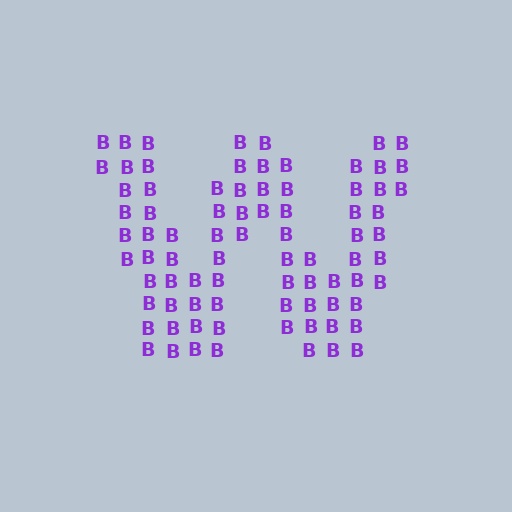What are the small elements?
The small elements are letter B's.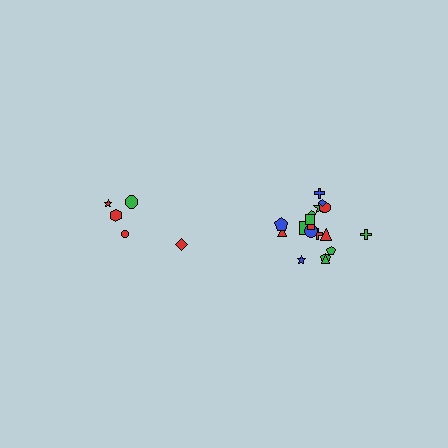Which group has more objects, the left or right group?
The right group.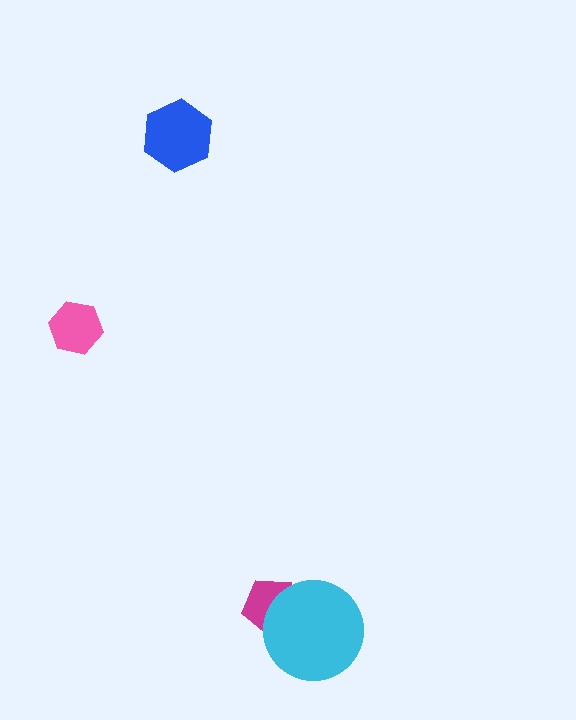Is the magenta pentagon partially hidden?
Yes, it is partially covered by another shape.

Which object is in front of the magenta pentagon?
The cyan circle is in front of the magenta pentagon.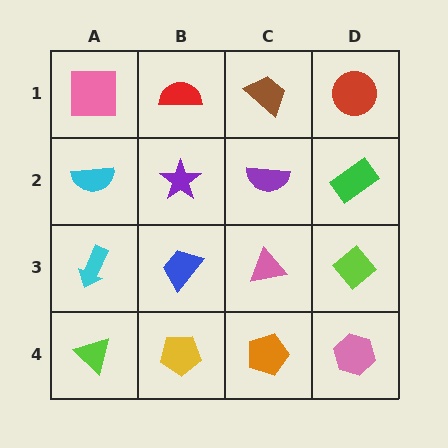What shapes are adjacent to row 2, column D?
A red circle (row 1, column D), a lime diamond (row 3, column D), a purple semicircle (row 2, column C).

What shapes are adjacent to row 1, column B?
A purple star (row 2, column B), a pink square (row 1, column A), a brown trapezoid (row 1, column C).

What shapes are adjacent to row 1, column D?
A green rectangle (row 2, column D), a brown trapezoid (row 1, column C).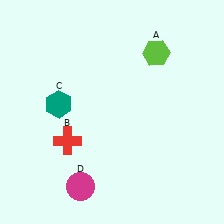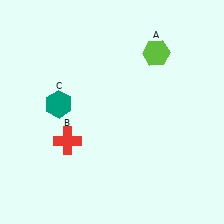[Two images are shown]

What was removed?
The magenta circle (D) was removed in Image 2.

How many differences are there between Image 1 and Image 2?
There is 1 difference between the two images.